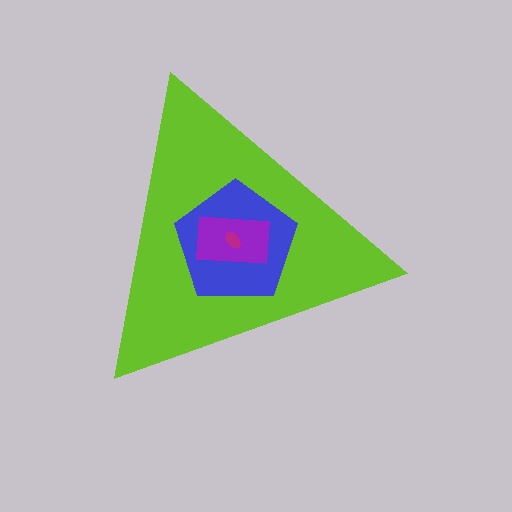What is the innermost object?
The magenta ellipse.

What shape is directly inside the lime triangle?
The blue pentagon.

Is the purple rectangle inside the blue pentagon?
Yes.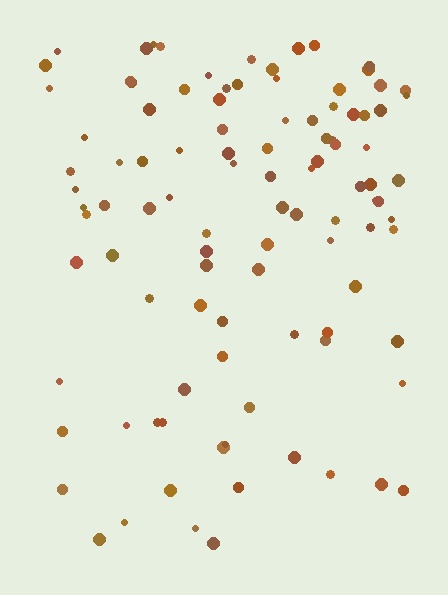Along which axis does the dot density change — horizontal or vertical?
Vertical.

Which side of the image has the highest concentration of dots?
The top.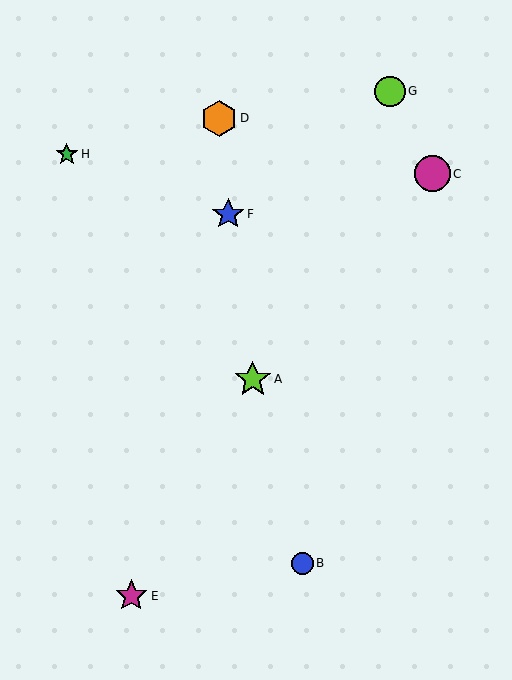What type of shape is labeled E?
Shape E is a magenta star.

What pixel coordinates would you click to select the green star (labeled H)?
Click at (67, 154) to select the green star H.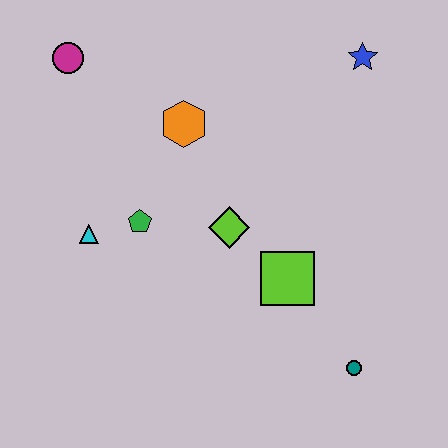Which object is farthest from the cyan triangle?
The blue star is farthest from the cyan triangle.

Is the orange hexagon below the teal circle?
No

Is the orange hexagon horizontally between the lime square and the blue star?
No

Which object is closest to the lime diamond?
The lime square is closest to the lime diamond.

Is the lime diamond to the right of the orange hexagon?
Yes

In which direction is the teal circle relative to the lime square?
The teal circle is below the lime square.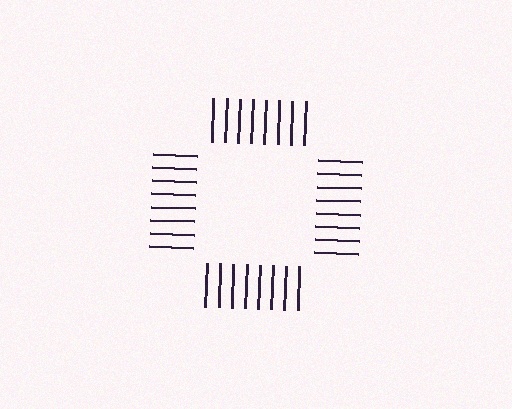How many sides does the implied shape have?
4 sides — the line-ends trace a square.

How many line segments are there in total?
32 — 8 along each of the 4 edges.